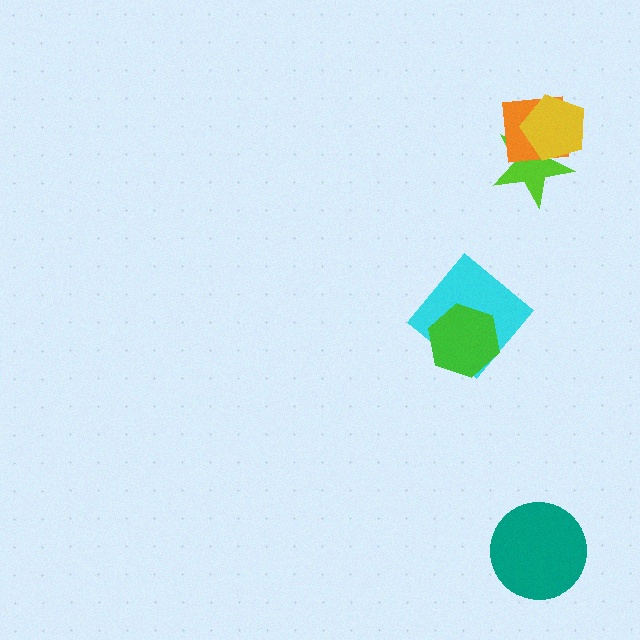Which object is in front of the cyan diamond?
The green hexagon is in front of the cyan diamond.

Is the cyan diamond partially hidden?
Yes, it is partially covered by another shape.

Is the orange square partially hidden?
Yes, it is partially covered by another shape.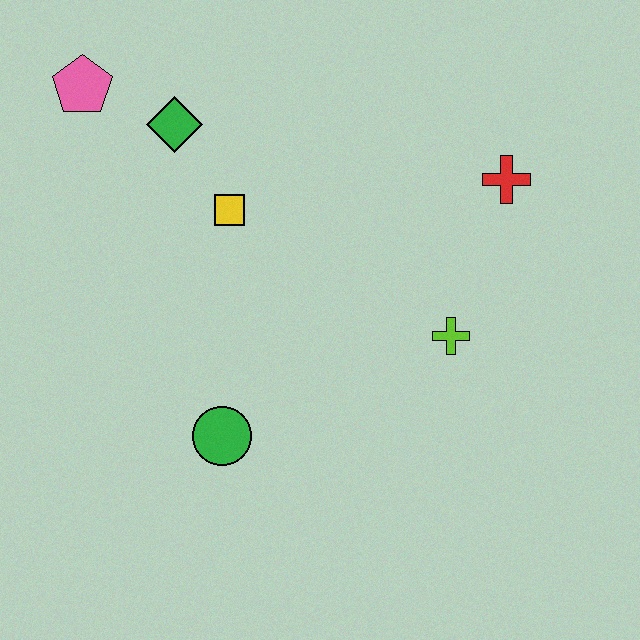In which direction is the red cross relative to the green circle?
The red cross is to the right of the green circle.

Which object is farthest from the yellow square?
The red cross is farthest from the yellow square.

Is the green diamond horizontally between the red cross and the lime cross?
No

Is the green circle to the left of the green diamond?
No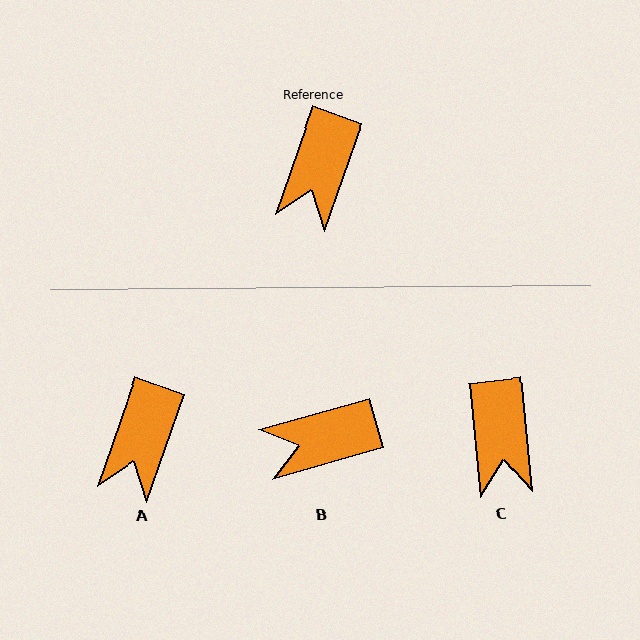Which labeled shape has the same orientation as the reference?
A.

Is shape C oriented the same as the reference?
No, it is off by about 25 degrees.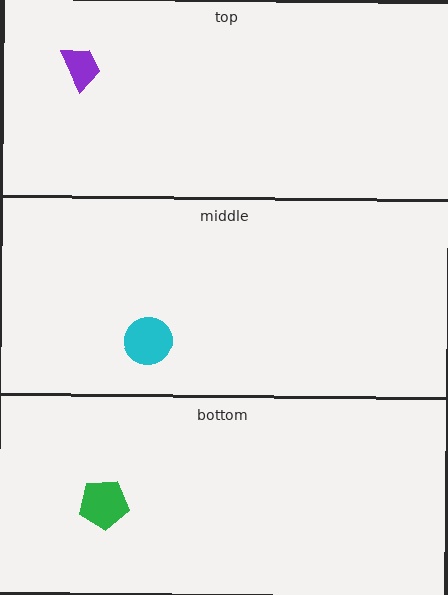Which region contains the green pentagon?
The bottom region.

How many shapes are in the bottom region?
1.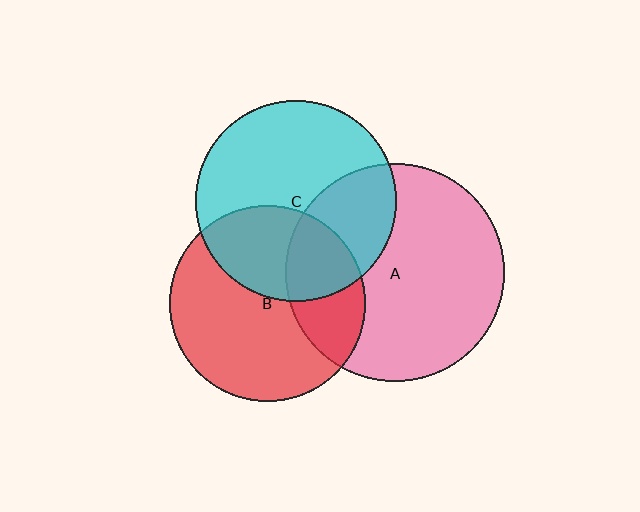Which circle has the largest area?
Circle A (pink).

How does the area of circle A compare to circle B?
Approximately 1.2 times.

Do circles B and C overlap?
Yes.